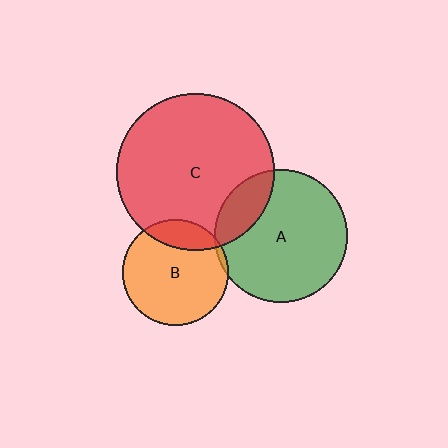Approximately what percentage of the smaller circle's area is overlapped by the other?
Approximately 20%.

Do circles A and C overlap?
Yes.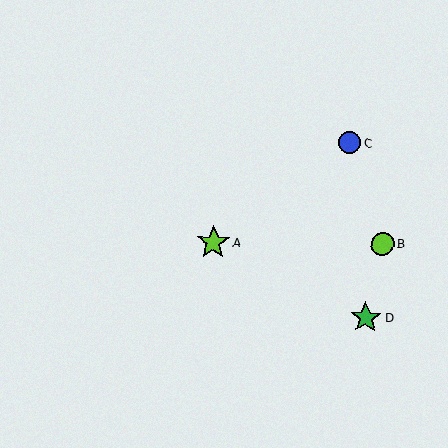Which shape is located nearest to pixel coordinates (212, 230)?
The lime star (labeled A) at (213, 242) is nearest to that location.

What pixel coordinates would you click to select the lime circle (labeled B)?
Click at (382, 244) to select the lime circle B.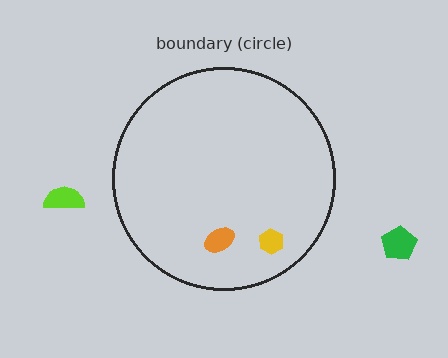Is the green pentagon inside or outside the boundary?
Outside.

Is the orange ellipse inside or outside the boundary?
Inside.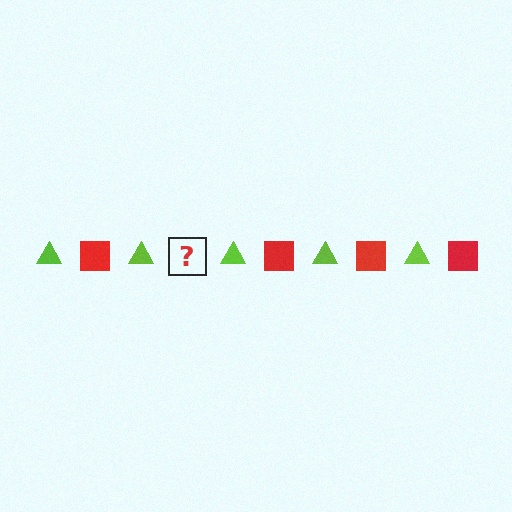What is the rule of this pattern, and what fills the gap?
The rule is that the pattern alternates between lime triangle and red square. The gap should be filled with a red square.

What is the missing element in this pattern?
The missing element is a red square.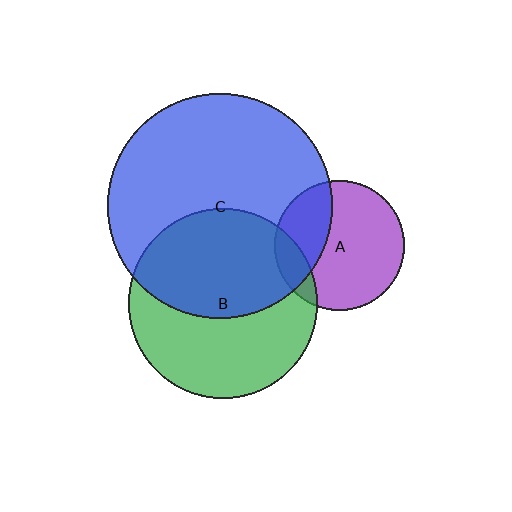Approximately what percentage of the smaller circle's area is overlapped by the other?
Approximately 50%.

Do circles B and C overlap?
Yes.